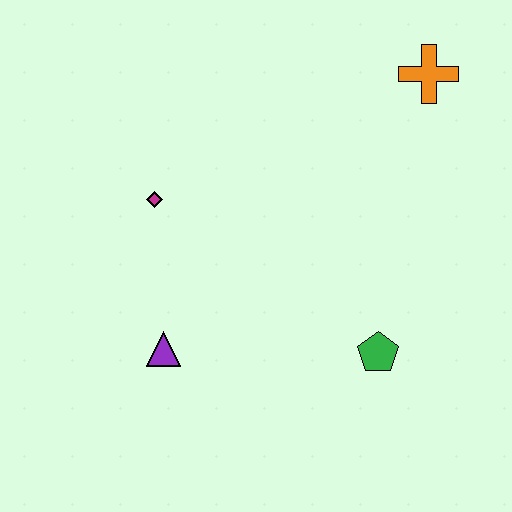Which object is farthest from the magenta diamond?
The orange cross is farthest from the magenta diamond.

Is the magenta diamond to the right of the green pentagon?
No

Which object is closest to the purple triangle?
The magenta diamond is closest to the purple triangle.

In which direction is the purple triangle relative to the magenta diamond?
The purple triangle is below the magenta diamond.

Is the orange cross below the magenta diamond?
No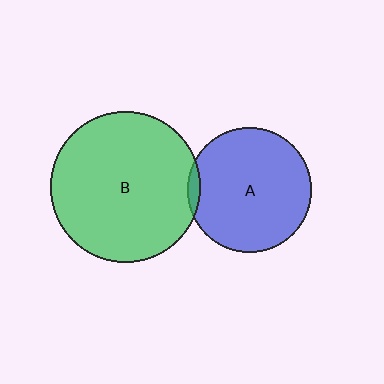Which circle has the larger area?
Circle B (green).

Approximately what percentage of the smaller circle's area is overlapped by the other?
Approximately 5%.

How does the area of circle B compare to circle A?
Approximately 1.5 times.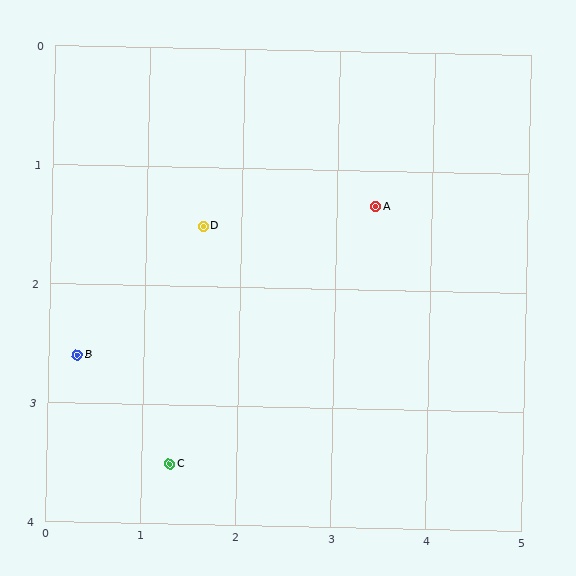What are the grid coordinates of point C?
Point C is at approximately (1.3, 3.5).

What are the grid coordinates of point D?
Point D is at approximately (1.6, 1.5).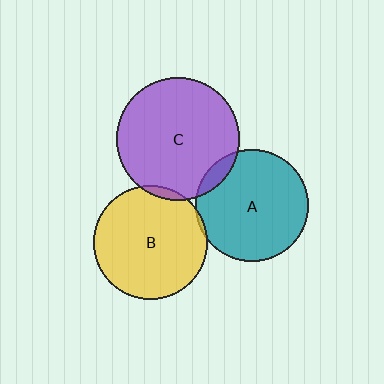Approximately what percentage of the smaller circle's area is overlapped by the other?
Approximately 10%.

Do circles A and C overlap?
Yes.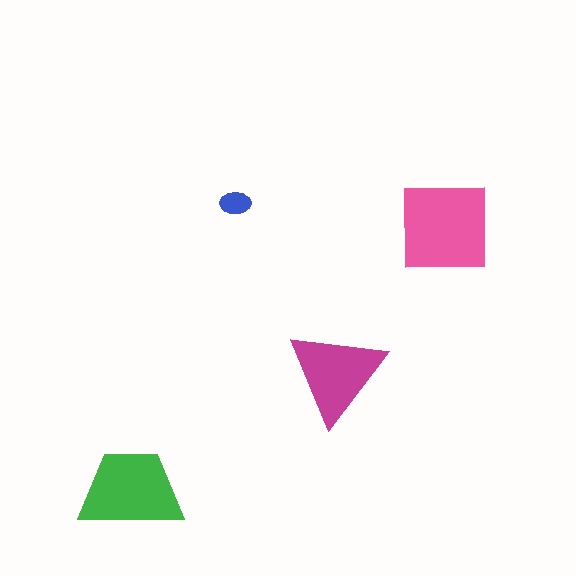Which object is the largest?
The pink square.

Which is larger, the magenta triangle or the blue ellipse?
The magenta triangle.